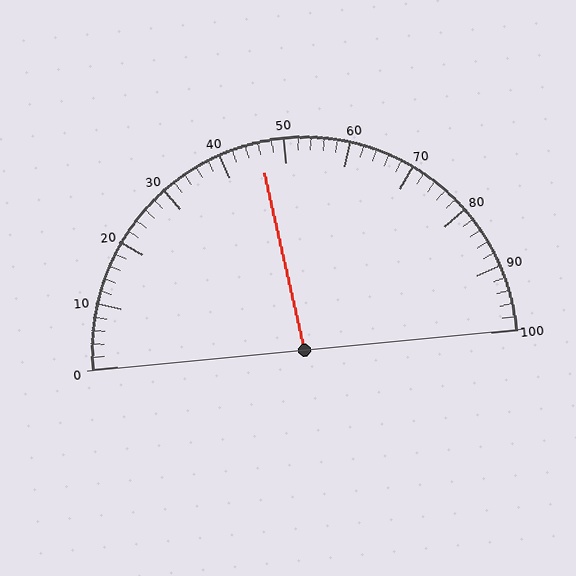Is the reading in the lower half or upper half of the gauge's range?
The reading is in the lower half of the range (0 to 100).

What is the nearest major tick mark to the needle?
The nearest major tick mark is 50.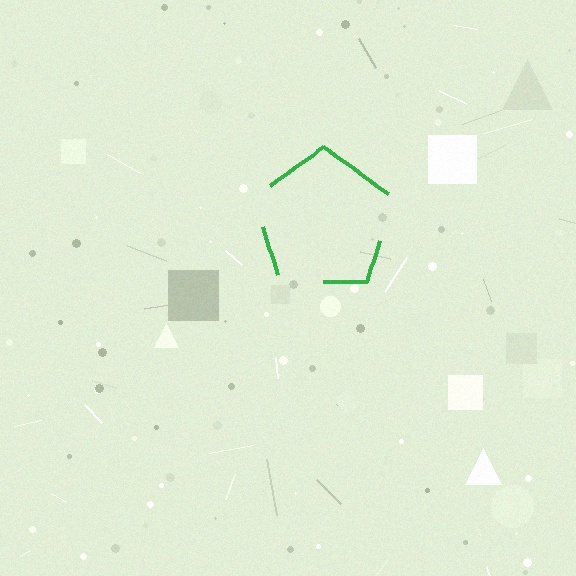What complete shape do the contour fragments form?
The contour fragments form a pentagon.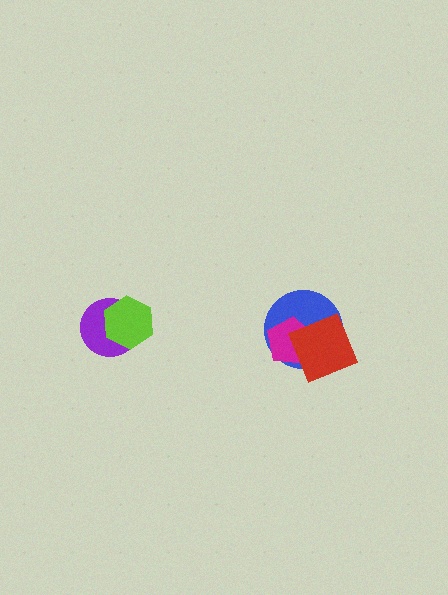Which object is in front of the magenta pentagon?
The red square is in front of the magenta pentagon.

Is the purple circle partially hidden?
Yes, it is partially covered by another shape.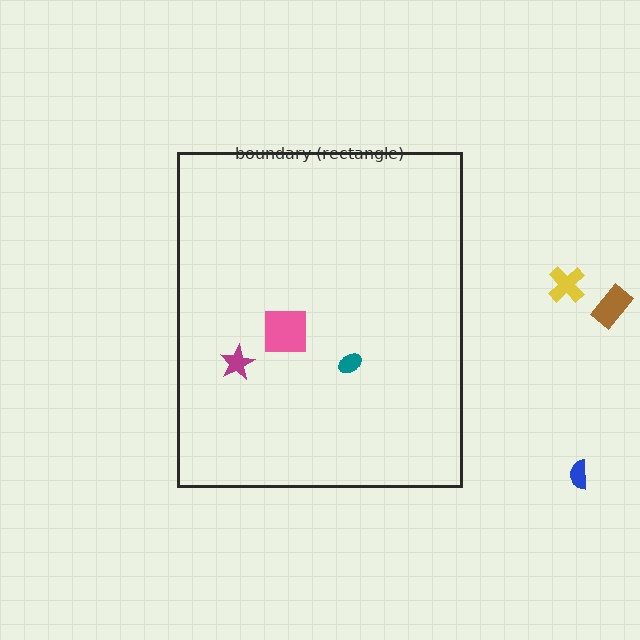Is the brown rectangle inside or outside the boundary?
Outside.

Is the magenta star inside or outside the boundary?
Inside.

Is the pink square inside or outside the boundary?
Inside.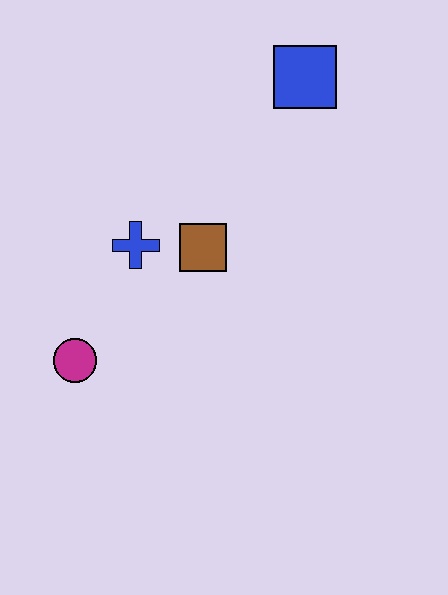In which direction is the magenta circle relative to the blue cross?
The magenta circle is below the blue cross.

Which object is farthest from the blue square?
The magenta circle is farthest from the blue square.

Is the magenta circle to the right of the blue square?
No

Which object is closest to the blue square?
The brown square is closest to the blue square.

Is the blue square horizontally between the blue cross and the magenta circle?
No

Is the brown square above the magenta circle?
Yes